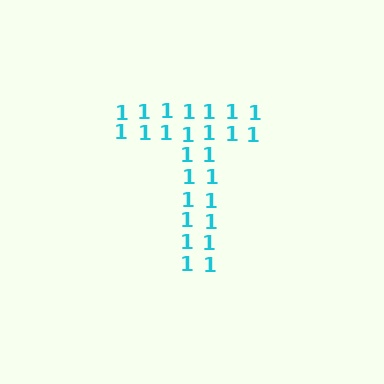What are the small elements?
The small elements are digit 1's.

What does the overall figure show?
The overall figure shows the letter T.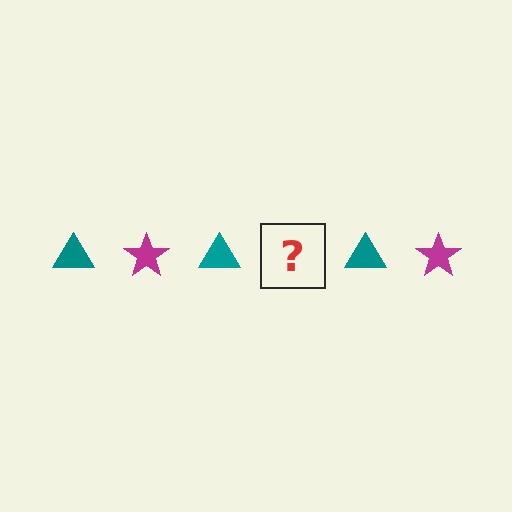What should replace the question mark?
The question mark should be replaced with a magenta star.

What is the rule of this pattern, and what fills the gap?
The rule is that the pattern alternates between teal triangle and magenta star. The gap should be filled with a magenta star.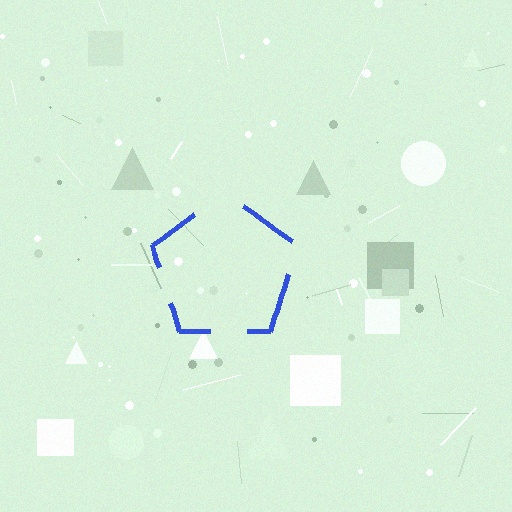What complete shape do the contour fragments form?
The contour fragments form a pentagon.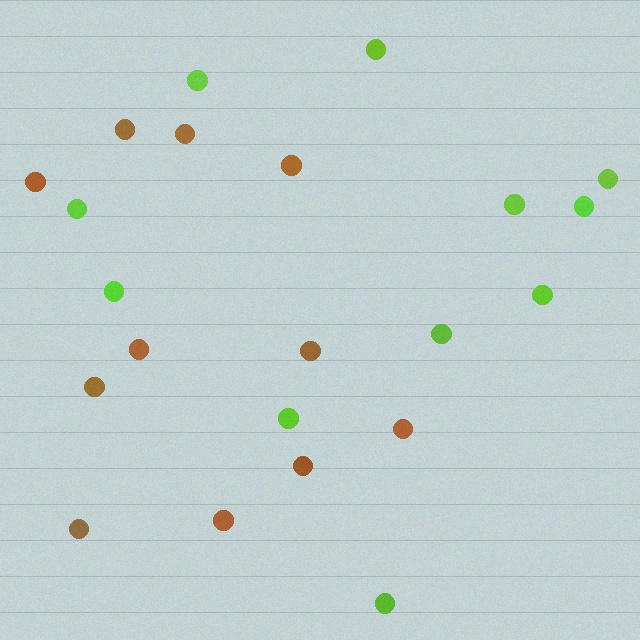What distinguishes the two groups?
There are 2 groups: one group of brown circles (11) and one group of lime circles (11).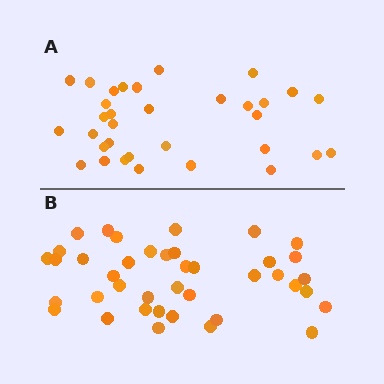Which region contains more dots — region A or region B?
Region B (the bottom region) has more dots.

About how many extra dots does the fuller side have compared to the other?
Region B has roughly 8 or so more dots than region A.